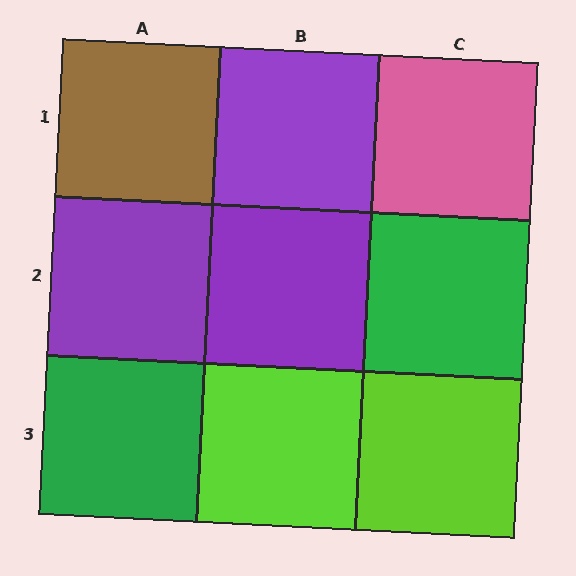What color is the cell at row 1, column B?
Purple.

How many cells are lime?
2 cells are lime.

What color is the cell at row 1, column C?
Pink.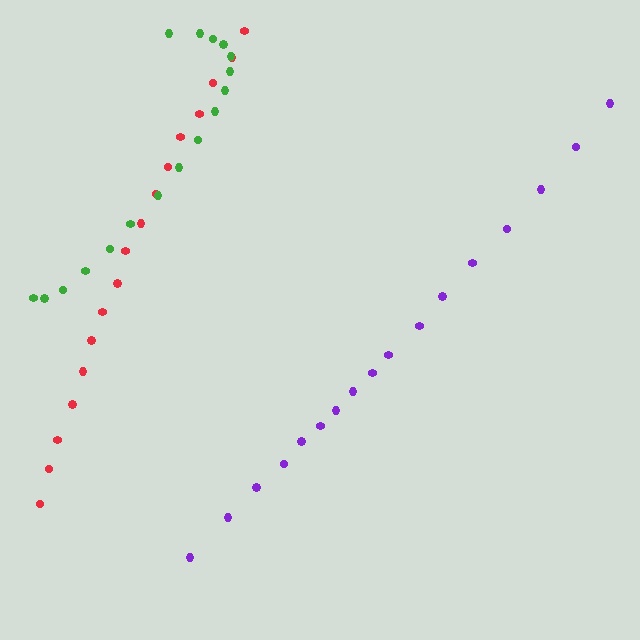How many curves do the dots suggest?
There are 3 distinct paths.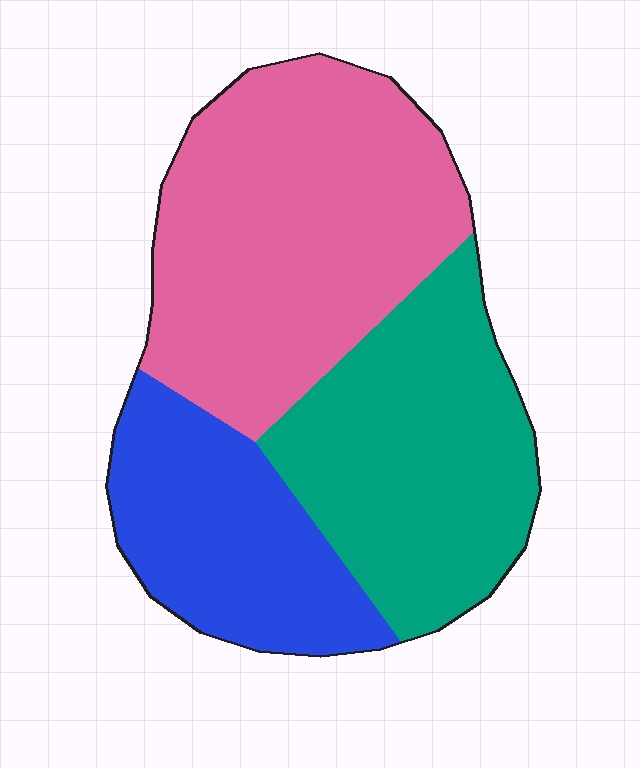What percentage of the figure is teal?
Teal covers around 35% of the figure.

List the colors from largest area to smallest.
From largest to smallest: pink, teal, blue.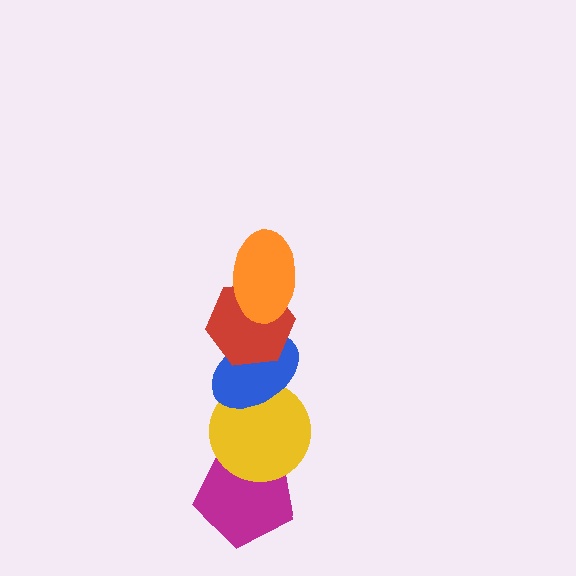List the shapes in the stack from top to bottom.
From top to bottom: the orange ellipse, the red hexagon, the blue ellipse, the yellow circle, the magenta pentagon.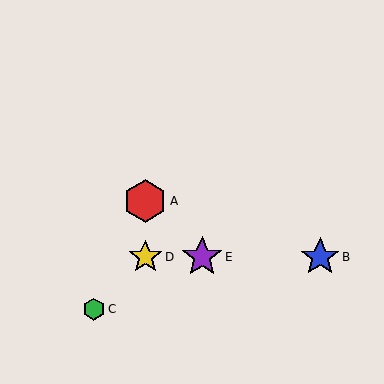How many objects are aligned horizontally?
3 objects (B, D, E) are aligned horizontally.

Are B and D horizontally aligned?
Yes, both are at y≈257.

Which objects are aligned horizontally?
Objects B, D, E are aligned horizontally.